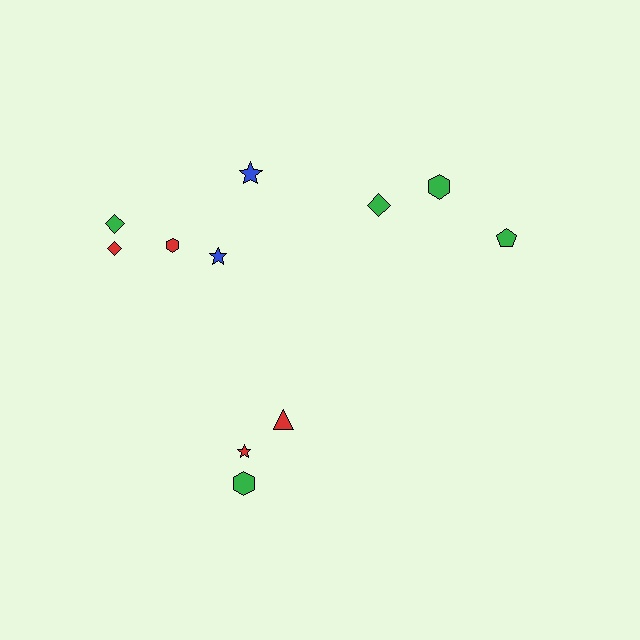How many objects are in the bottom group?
There are 3 objects.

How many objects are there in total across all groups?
There are 11 objects.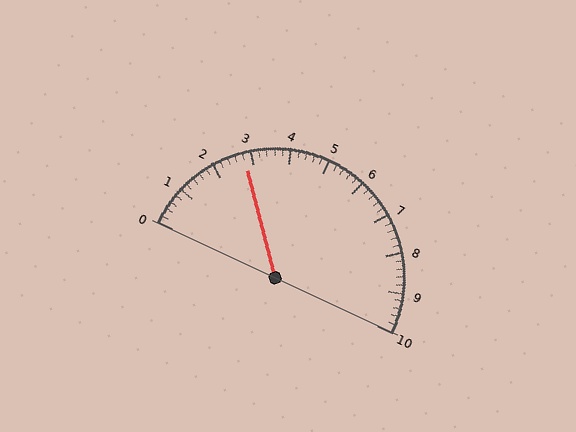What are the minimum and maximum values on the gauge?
The gauge ranges from 0 to 10.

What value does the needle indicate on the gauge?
The needle indicates approximately 2.8.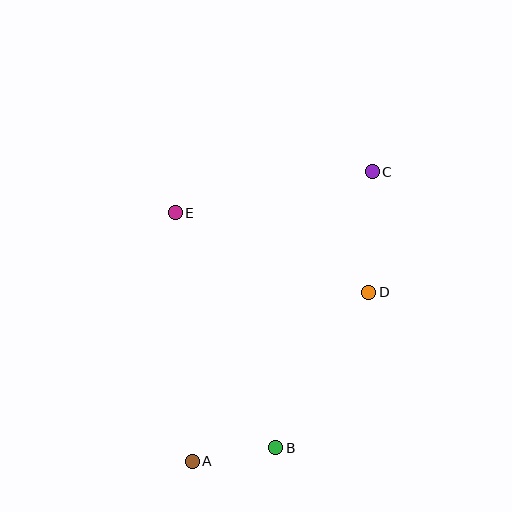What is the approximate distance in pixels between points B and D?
The distance between B and D is approximately 181 pixels.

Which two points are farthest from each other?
Points A and C are farthest from each other.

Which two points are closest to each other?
Points A and B are closest to each other.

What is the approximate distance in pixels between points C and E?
The distance between C and E is approximately 201 pixels.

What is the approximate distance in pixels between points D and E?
The distance between D and E is approximately 209 pixels.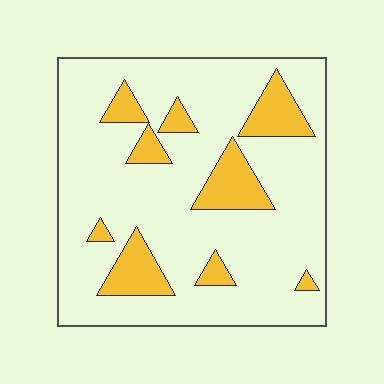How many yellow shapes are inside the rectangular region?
9.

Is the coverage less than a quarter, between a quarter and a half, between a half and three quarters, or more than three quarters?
Less than a quarter.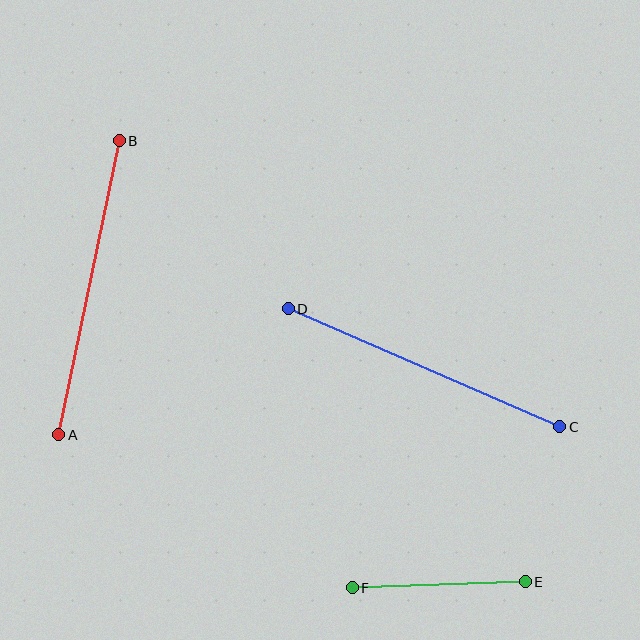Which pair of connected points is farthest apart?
Points A and B are farthest apart.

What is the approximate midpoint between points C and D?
The midpoint is at approximately (424, 368) pixels.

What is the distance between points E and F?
The distance is approximately 173 pixels.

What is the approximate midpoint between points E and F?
The midpoint is at approximately (439, 585) pixels.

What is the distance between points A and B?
The distance is approximately 300 pixels.